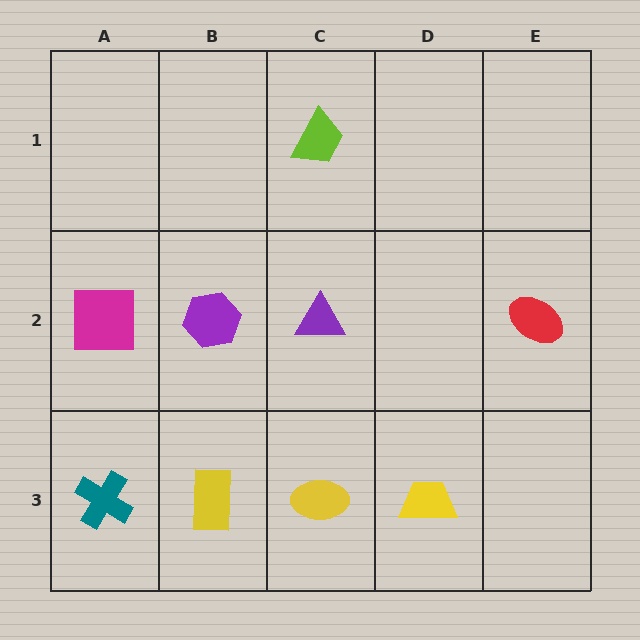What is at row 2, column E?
A red ellipse.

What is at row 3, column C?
A yellow ellipse.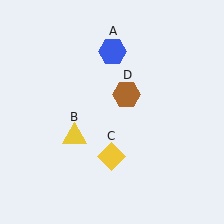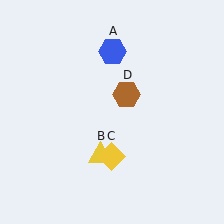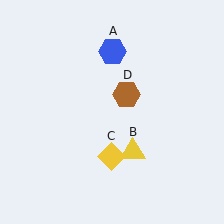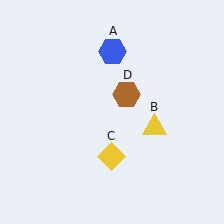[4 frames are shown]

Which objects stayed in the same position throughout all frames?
Blue hexagon (object A) and yellow diamond (object C) and brown hexagon (object D) remained stationary.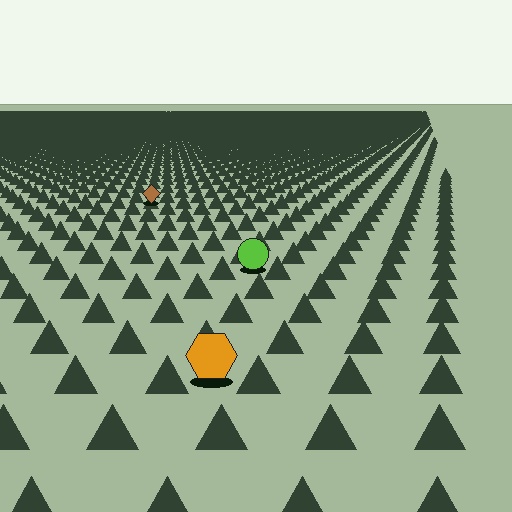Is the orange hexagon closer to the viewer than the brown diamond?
Yes. The orange hexagon is closer — you can tell from the texture gradient: the ground texture is coarser near it.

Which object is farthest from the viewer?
The brown diamond is farthest from the viewer. It appears smaller and the ground texture around it is denser.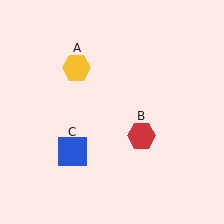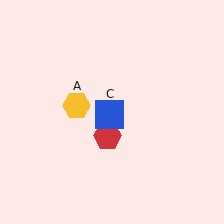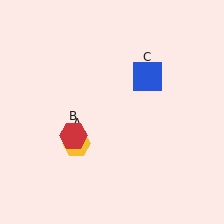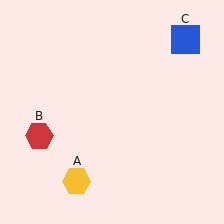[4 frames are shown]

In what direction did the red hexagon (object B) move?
The red hexagon (object B) moved left.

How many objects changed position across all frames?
3 objects changed position: yellow hexagon (object A), red hexagon (object B), blue square (object C).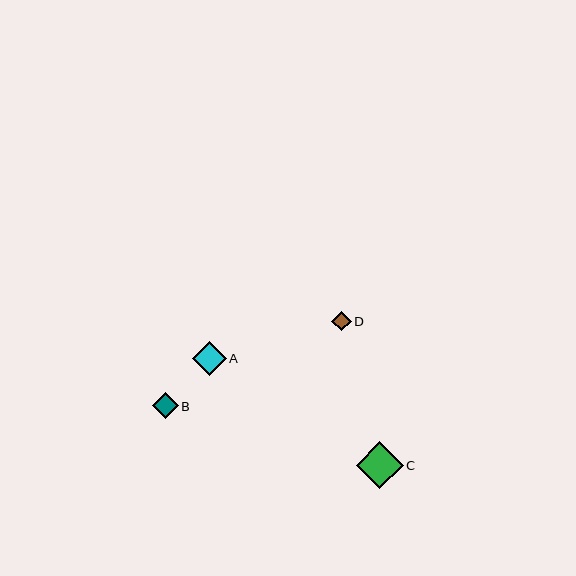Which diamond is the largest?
Diamond C is the largest with a size of approximately 47 pixels.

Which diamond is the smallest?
Diamond D is the smallest with a size of approximately 20 pixels.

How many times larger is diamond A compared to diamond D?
Diamond A is approximately 1.7 times the size of diamond D.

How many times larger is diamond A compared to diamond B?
Diamond A is approximately 1.3 times the size of diamond B.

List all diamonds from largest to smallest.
From largest to smallest: C, A, B, D.